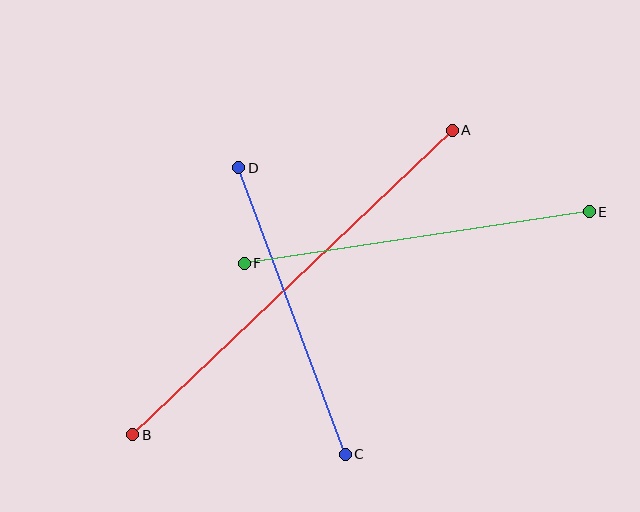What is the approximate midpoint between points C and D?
The midpoint is at approximately (292, 311) pixels.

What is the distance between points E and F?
The distance is approximately 349 pixels.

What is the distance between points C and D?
The distance is approximately 306 pixels.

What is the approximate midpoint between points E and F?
The midpoint is at approximately (417, 237) pixels.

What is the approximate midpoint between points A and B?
The midpoint is at approximately (292, 282) pixels.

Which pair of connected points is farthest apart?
Points A and B are farthest apart.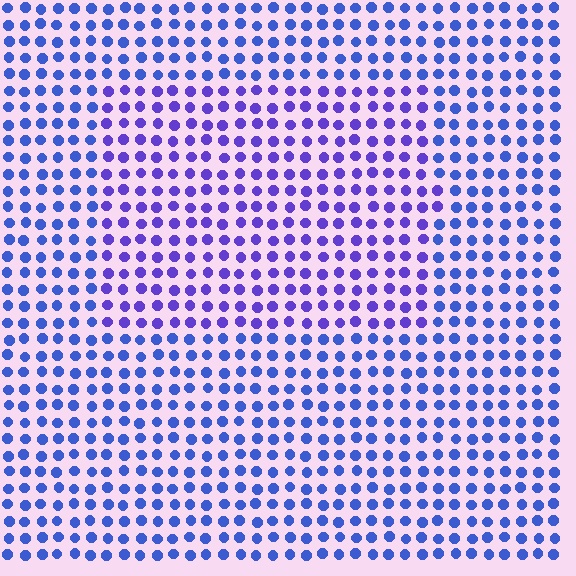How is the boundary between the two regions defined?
The boundary is defined purely by a slight shift in hue (about 28 degrees). Spacing, size, and orientation are identical on both sides.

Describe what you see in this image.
The image is filled with small blue elements in a uniform arrangement. A rectangle-shaped region is visible where the elements are tinted to a slightly different hue, forming a subtle color boundary.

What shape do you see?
I see a rectangle.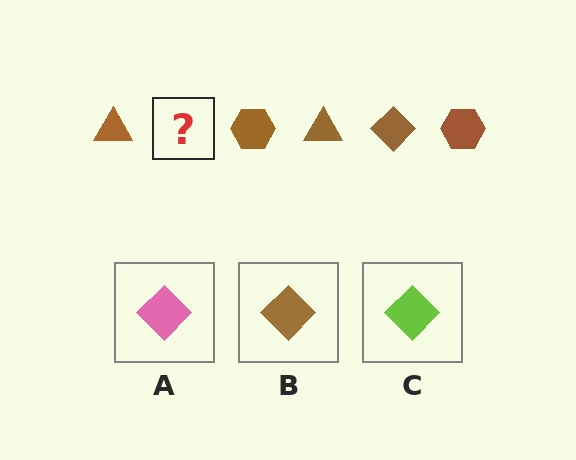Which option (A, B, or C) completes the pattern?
B.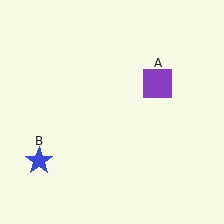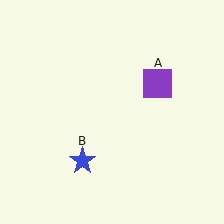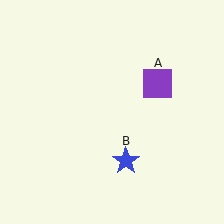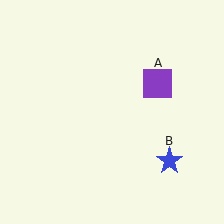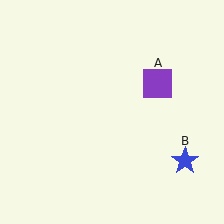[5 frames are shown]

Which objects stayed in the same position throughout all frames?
Purple square (object A) remained stationary.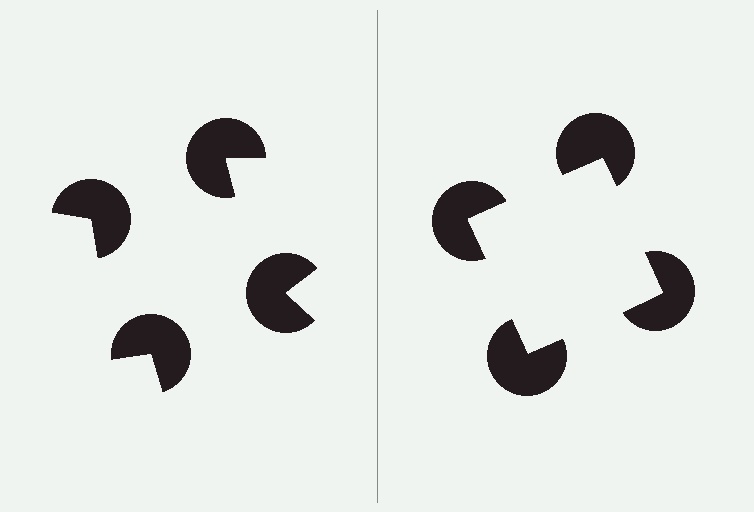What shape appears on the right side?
An illusory square.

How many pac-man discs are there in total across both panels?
8 — 4 on each side.